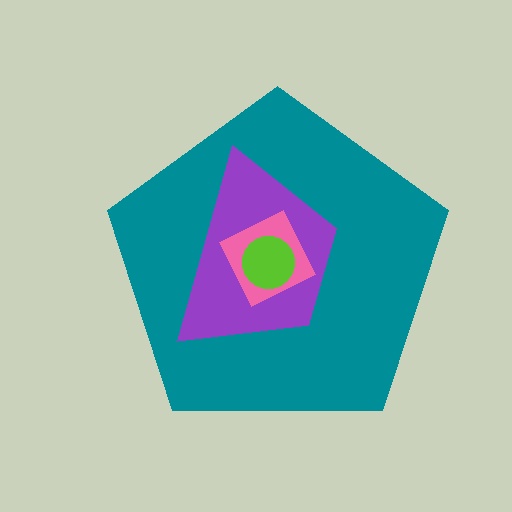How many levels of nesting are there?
4.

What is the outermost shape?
The teal pentagon.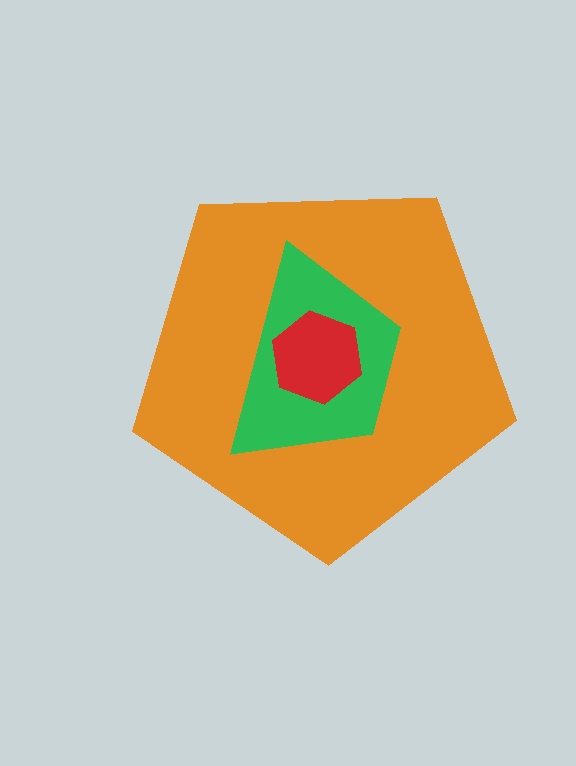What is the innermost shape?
The red hexagon.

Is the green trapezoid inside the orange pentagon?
Yes.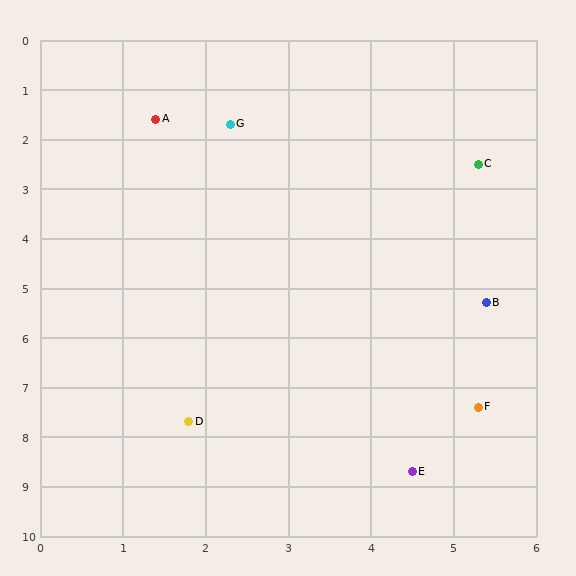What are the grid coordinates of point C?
Point C is at approximately (5.3, 2.5).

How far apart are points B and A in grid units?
Points B and A are about 5.4 grid units apart.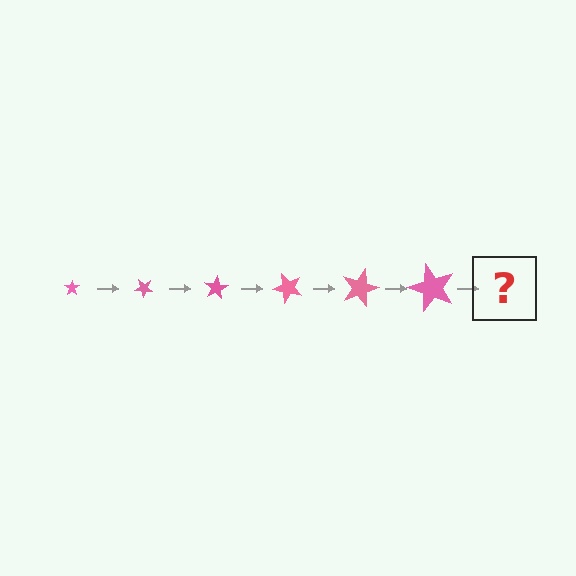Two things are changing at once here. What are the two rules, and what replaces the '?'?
The two rules are that the star grows larger each step and it rotates 40 degrees each step. The '?' should be a star, larger than the previous one and rotated 240 degrees from the start.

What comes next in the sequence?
The next element should be a star, larger than the previous one and rotated 240 degrees from the start.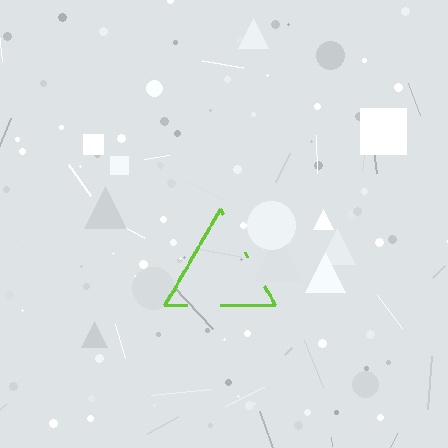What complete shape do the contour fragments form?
The contour fragments form a triangle.